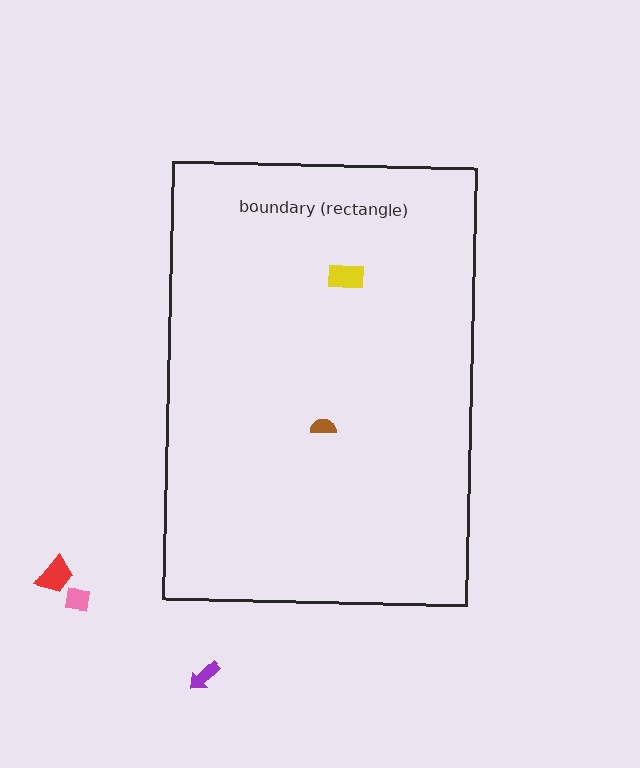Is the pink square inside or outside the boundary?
Outside.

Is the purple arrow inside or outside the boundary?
Outside.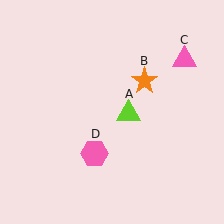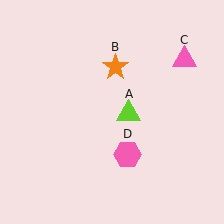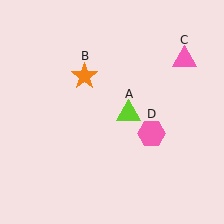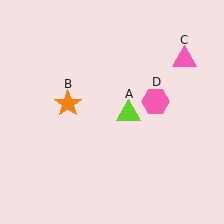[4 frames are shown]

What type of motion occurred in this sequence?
The orange star (object B), pink hexagon (object D) rotated counterclockwise around the center of the scene.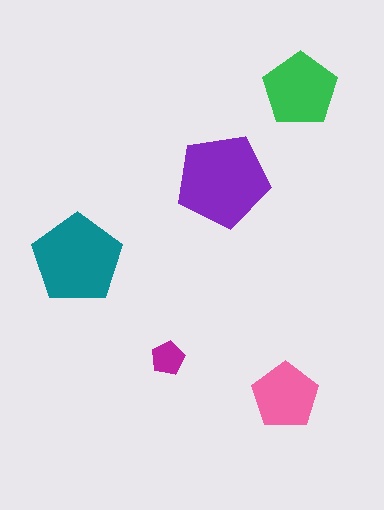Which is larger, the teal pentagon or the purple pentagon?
The purple one.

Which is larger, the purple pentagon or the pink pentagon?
The purple one.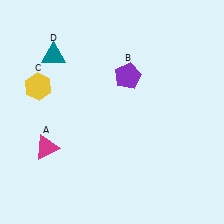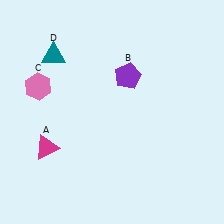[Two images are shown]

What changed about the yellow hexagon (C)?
In Image 1, C is yellow. In Image 2, it changed to pink.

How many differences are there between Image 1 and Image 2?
There is 1 difference between the two images.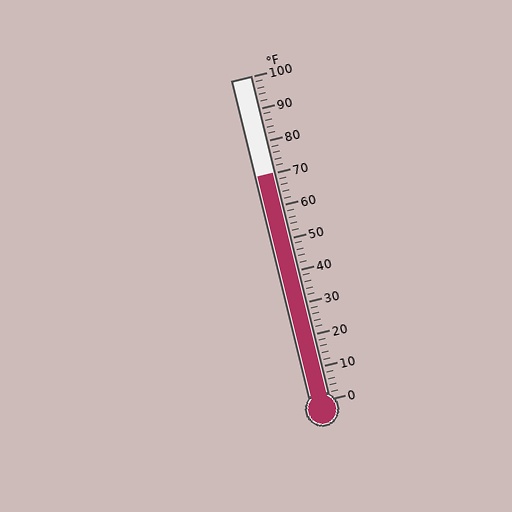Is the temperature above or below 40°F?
The temperature is above 40°F.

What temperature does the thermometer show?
The thermometer shows approximately 70°F.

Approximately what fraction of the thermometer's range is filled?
The thermometer is filled to approximately 70% of its range.